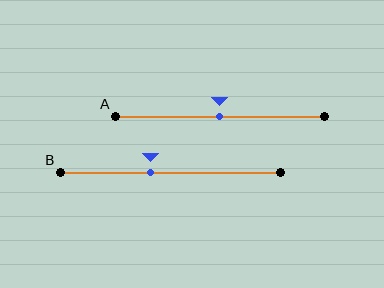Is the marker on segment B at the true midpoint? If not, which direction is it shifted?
No, the marker on segment B is shifted to the left by about 9% of the segment length.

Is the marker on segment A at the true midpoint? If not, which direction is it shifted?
Yes, the marker on segment A is at the true midpoint.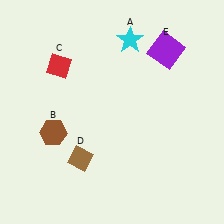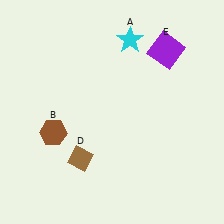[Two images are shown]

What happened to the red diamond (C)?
The red diamond (C) was removed in Image 2. It was in the top-left area of Image 1.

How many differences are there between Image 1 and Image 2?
There is 1 difference between the two images.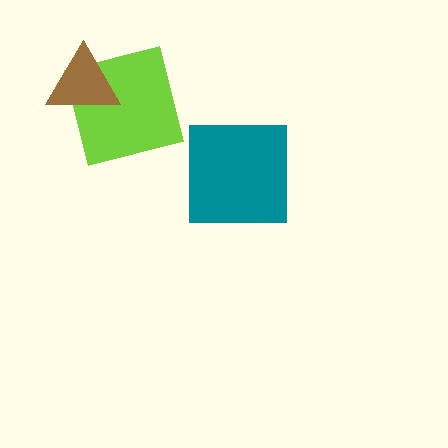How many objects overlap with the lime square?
1 object overlaps with the lime square.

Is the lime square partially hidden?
Yes, it is partially covered by another shape.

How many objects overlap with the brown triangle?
1 object overlaps with the brown triangle.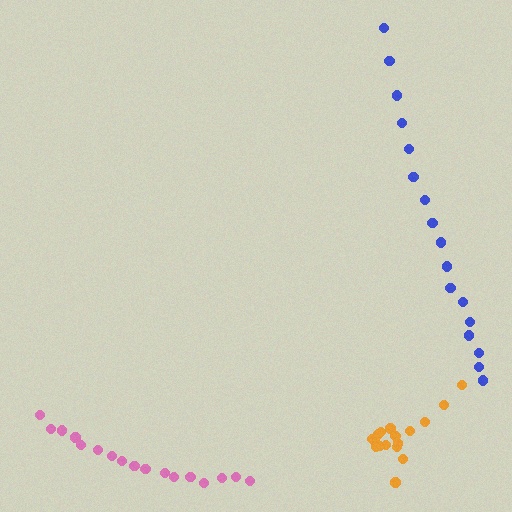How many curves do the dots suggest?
There are 3 distinct paths.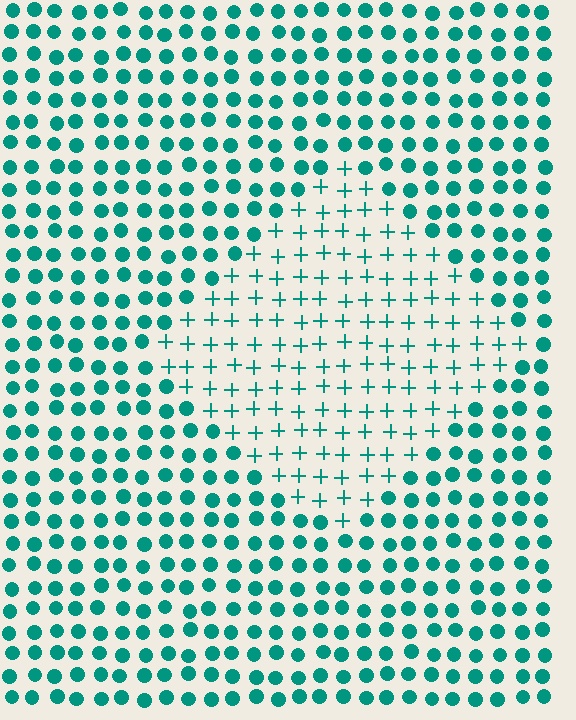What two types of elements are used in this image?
The image uses plus signs inside the diamond region and circles outside it.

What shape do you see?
I see a diamond.